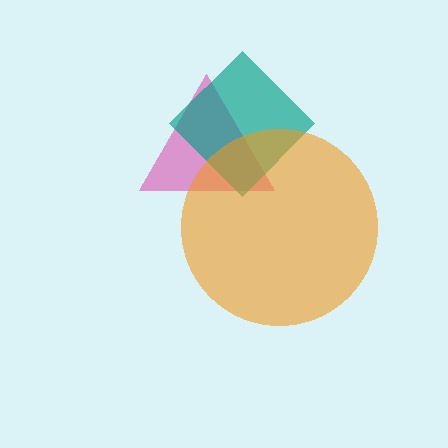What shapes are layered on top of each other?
The layered shapes are: a pink triangle, a teal diamond, an orange circle.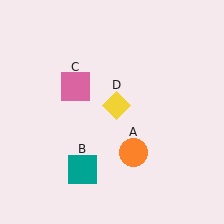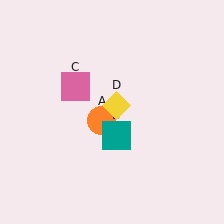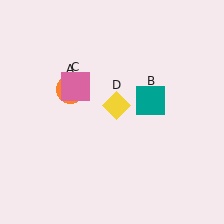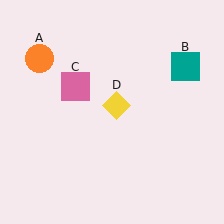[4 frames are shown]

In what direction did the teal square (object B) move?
The teal square (object B) moved up and to the right.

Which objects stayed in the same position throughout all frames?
Pink square (object C) and yellow diamond (object D) remained stationary.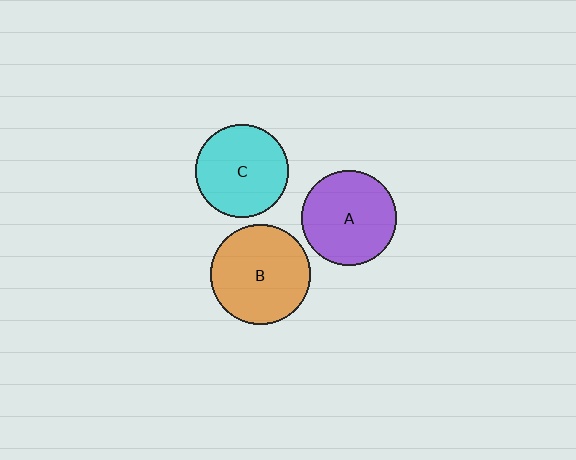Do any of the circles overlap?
No, none of the circles overlap.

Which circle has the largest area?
Circle B (orange).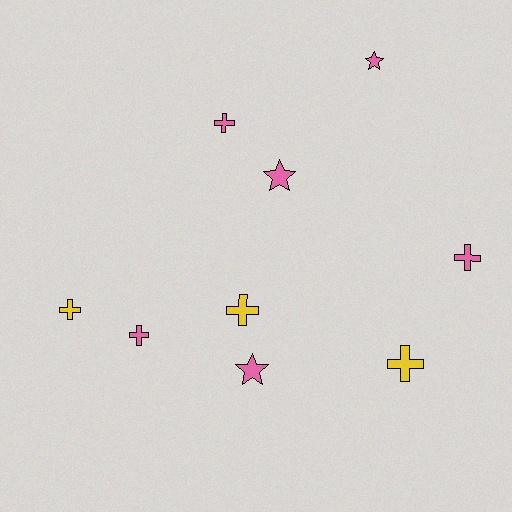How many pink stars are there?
There are 3 pink stars.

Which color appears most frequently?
Pink, with 6 objects.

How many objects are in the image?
There are 9 objects.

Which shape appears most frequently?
Cross, with 6 objects.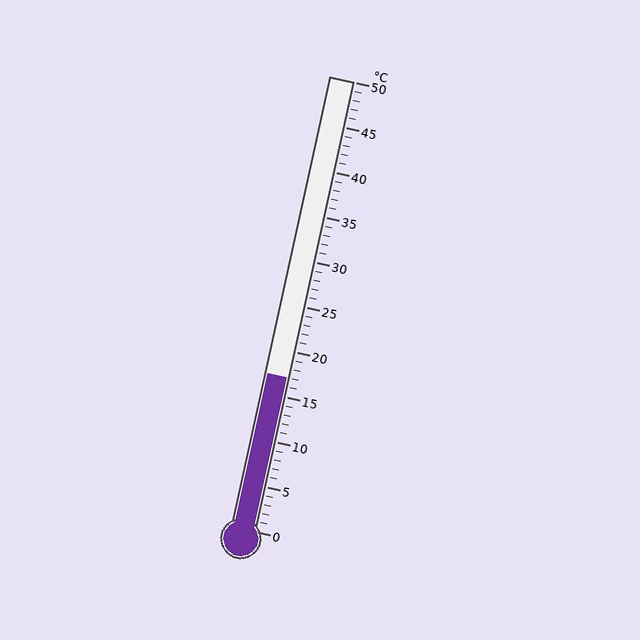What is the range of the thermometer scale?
The thermometer scale ranges from 0°C to 50°C.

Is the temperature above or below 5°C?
The temperature is above 5°C.